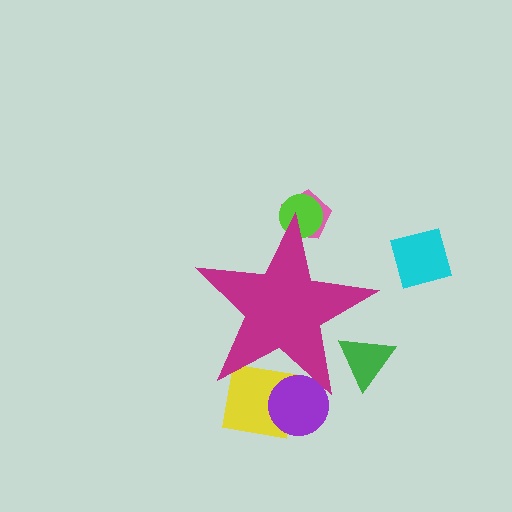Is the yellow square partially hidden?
Yes, the yellow square is partially hidden behind the magenta star.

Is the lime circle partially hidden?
Yes, the lime circle is partially hidden behind the magenta star.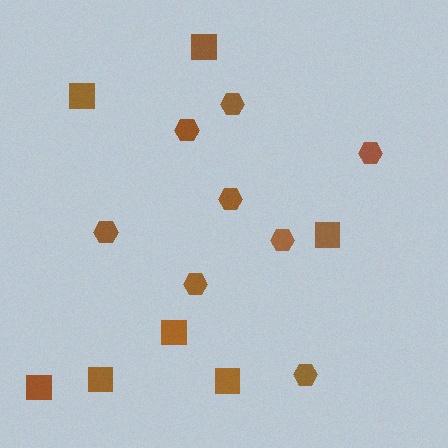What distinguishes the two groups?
There are 2 groups: one group of squares (7) and one group of hexagons (8).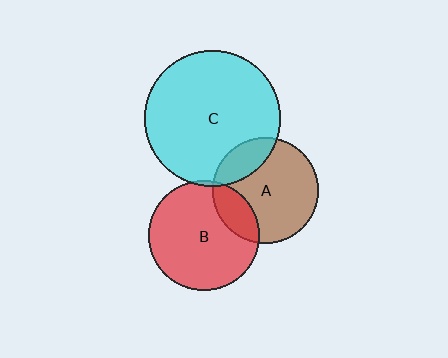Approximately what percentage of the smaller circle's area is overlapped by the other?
Approximately 20%.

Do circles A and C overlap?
Yes.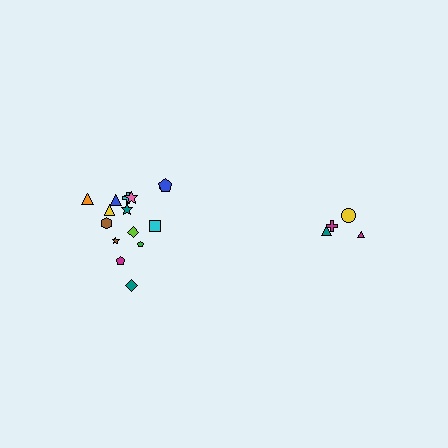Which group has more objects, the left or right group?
The left group.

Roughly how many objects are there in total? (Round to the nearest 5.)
Roughly 20 objects in total.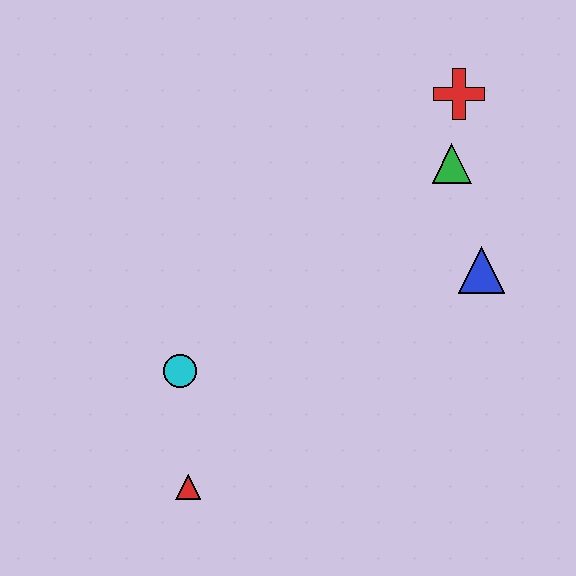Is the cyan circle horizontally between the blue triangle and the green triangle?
No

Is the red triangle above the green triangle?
No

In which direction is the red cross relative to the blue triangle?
The red cross is above the blue triangle.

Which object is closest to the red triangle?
The cyan circle is closest to the red triangle.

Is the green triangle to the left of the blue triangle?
Yes